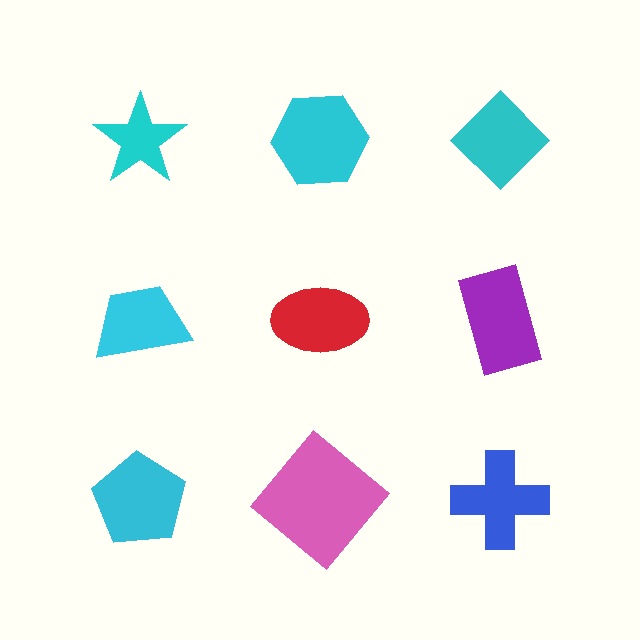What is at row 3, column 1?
A cyan pentagon.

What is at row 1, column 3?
A cyan diamond.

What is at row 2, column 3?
A purple rectangle.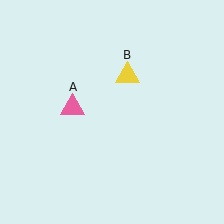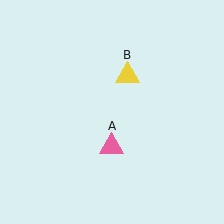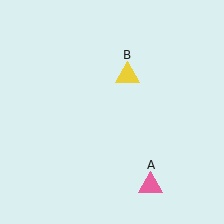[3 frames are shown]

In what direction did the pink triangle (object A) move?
The pink triangle (object A) moved down and to the right.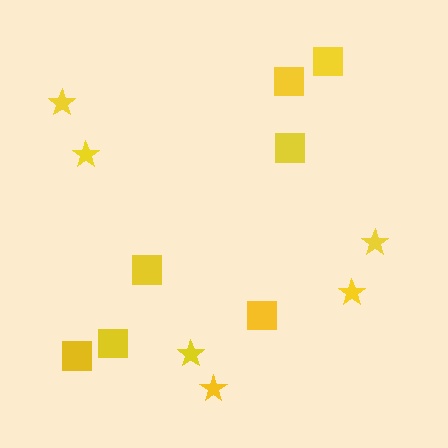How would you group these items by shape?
There are 2 groups: one group of squares (7) and one group of stars (6).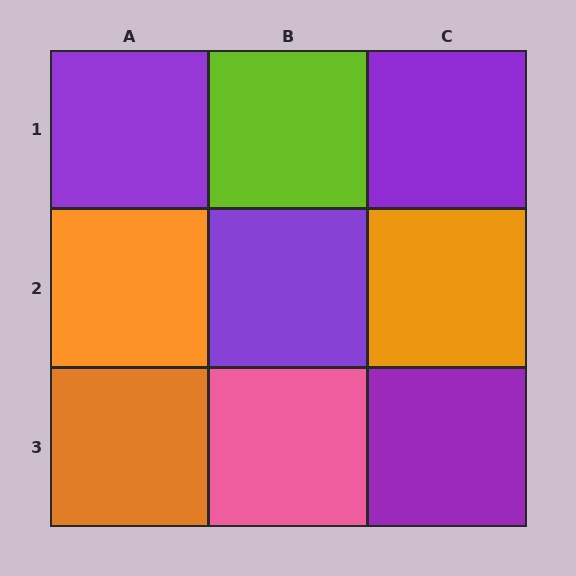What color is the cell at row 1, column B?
Lime.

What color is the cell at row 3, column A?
Orange.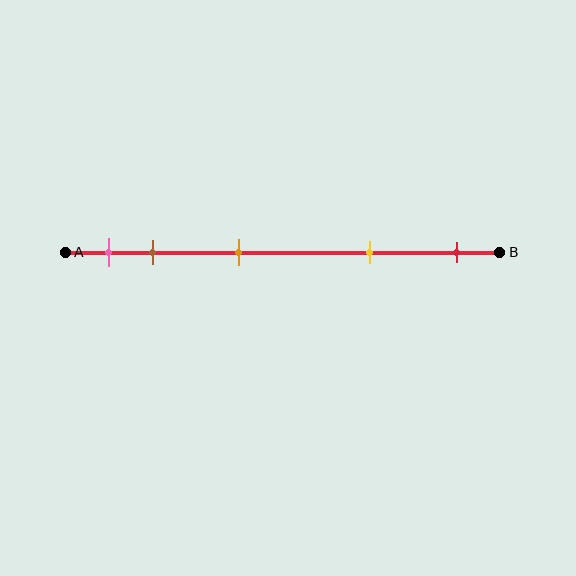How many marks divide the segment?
There are 5 marks dividing the segment.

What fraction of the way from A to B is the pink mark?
The pink mark is approximately 10% (0.1) of the way from A to B.